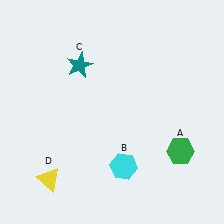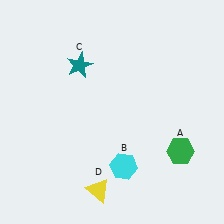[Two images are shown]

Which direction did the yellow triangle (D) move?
The yellow triangle (D) moved right.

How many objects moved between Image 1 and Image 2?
1 object moved between the two images.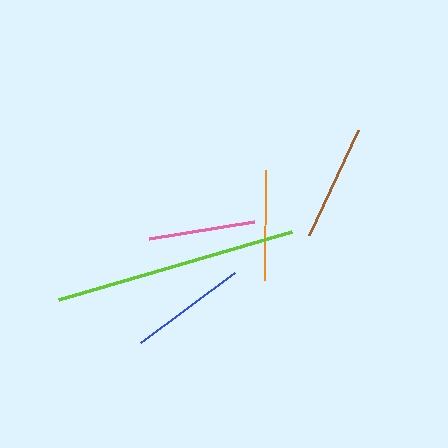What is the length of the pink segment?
The pink segment is approximately 106 pixels long.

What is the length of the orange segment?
The orange segment is approximately 110 pixels long.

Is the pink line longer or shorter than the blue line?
The blue line is longer than the pink line.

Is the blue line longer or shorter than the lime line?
The lime line is longer than the blue line.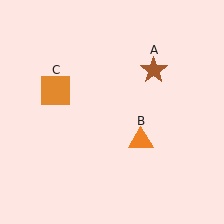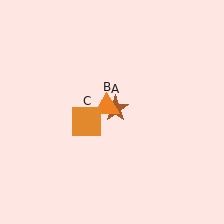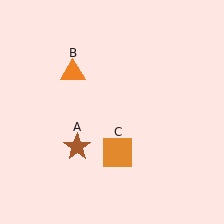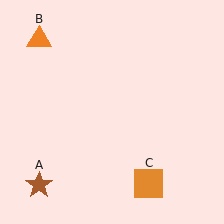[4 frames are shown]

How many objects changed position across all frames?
3 objects changed position: brown star (object A), orange triangle (object B), orange square (object C).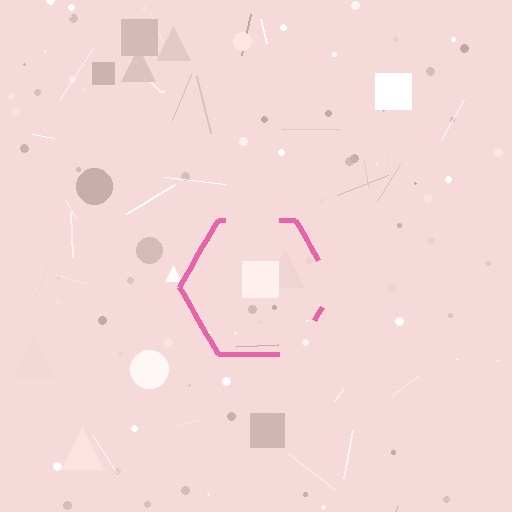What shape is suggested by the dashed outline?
The dashed outline suggests a hexagon.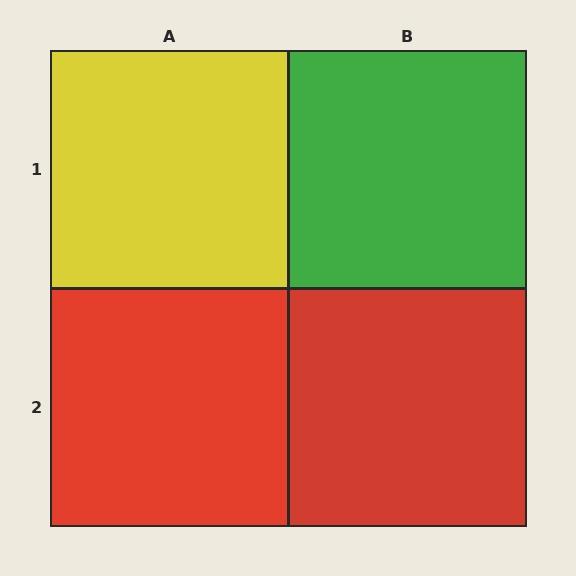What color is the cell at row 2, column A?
Red.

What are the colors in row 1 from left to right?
Yellow, green.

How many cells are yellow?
1 cell is yellow.